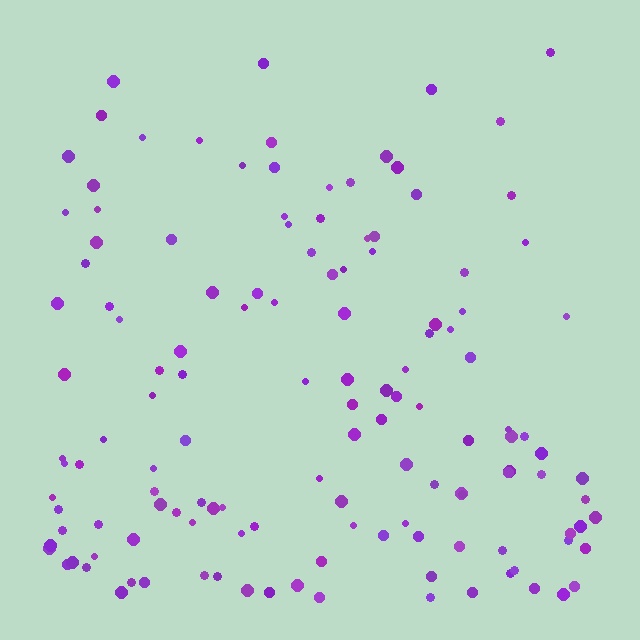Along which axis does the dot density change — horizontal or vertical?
Vertical.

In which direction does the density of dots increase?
From top to bottom, with the bottom side densest.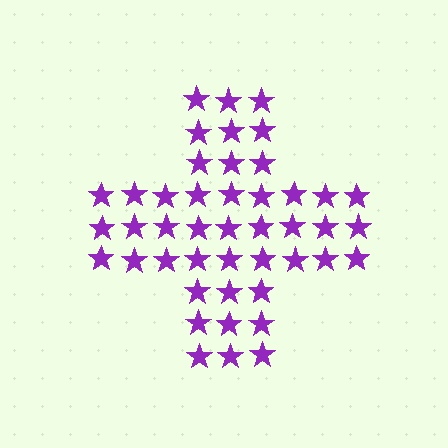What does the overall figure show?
The overall figure shows a cross.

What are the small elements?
The small elements are stars.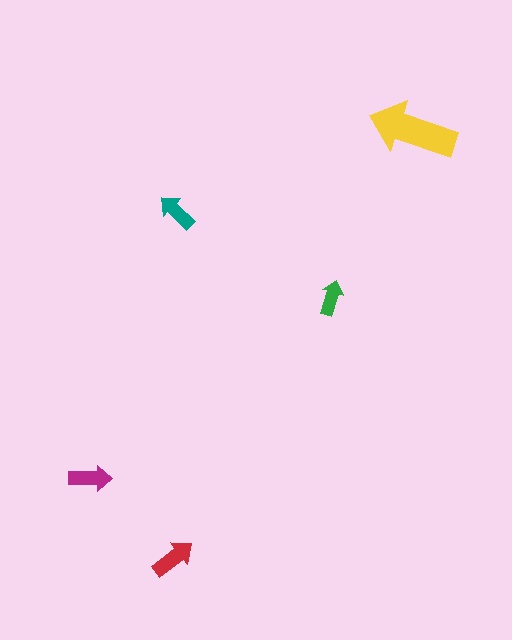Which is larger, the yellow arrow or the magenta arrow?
The yellow one.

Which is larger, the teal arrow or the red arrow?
The red one.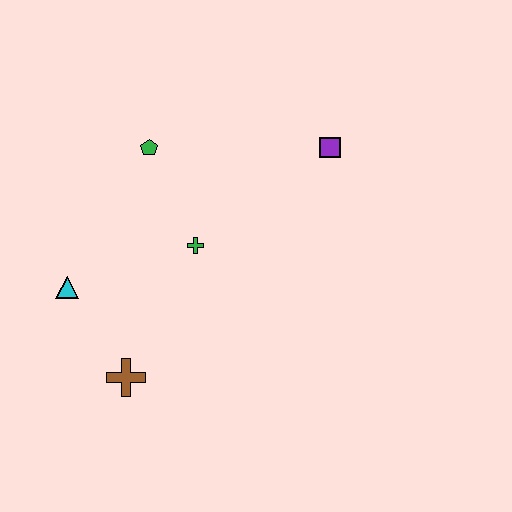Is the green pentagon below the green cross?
No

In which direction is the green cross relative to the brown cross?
The green cross is above the brown cross.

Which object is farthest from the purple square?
The brown cross is farthest from the purple square.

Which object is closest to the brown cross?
The cyan triangle is closest to the brown cross.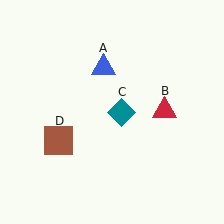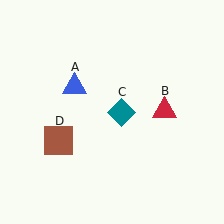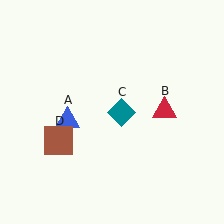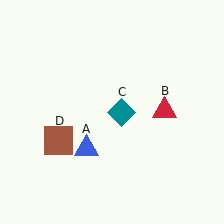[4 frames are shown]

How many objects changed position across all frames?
1 object changed position: blue triangle (object A).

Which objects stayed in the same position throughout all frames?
Red triangle (object B) and teal diamond (object C) and brown square (object D) remained stationary.